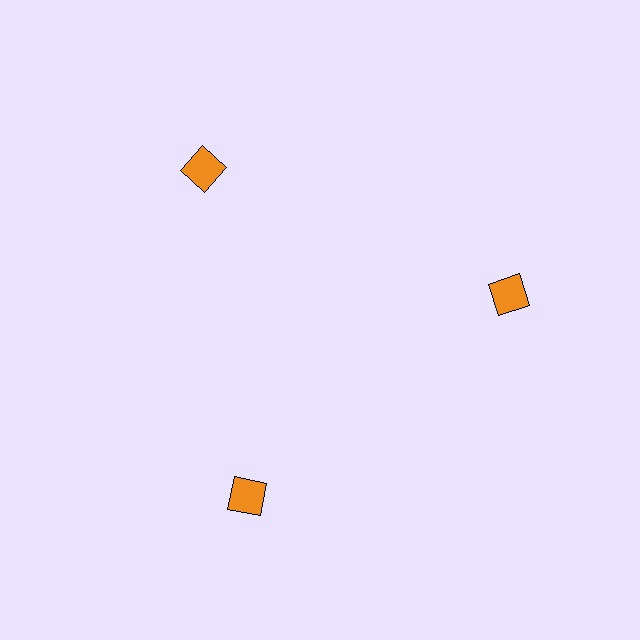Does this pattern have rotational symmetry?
Yes, this pattern has 3-fold rotational symmetry. It looks the same after rotating 120 degrees around the center.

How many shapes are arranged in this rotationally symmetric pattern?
There are 3 shapes, arranged in 3 groups of 1.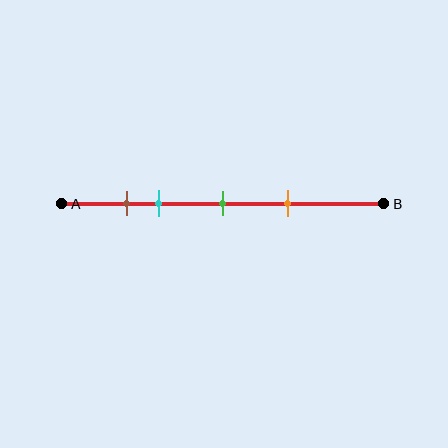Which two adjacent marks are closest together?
The brown and cyan marks are the closest adjacent pair.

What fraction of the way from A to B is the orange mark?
The orange mark is approximately 70% (0.7) of the way from A to B.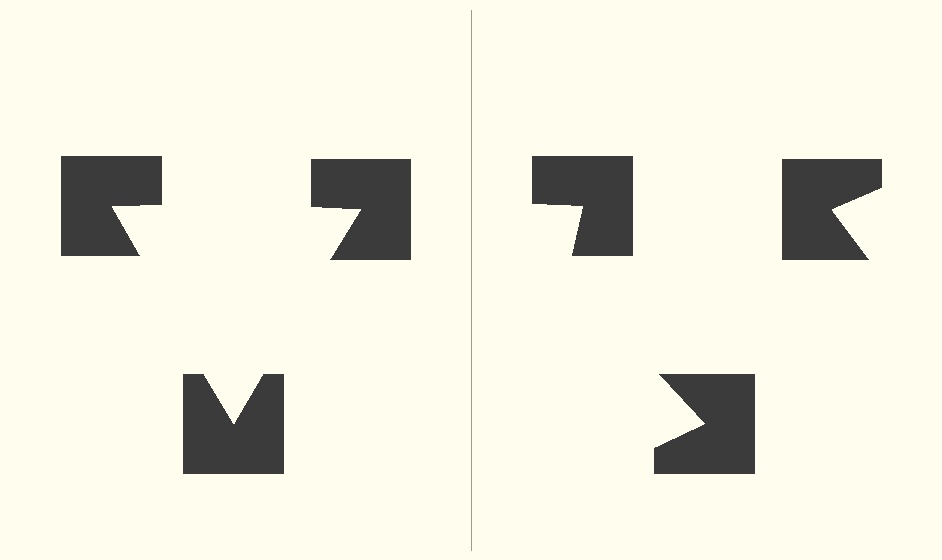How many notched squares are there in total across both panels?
6 — 3 on each side.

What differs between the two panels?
The notched squares are positioned identically on both sides; only the wedge orientations differ. On the left they align to a triangle; on the right they are misaligned.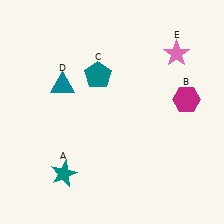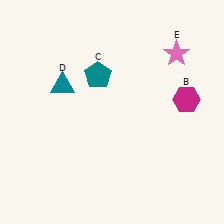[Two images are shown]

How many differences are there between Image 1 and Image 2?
There is 1 difference between the two images.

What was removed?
The teal star (A) was removed in Image 2.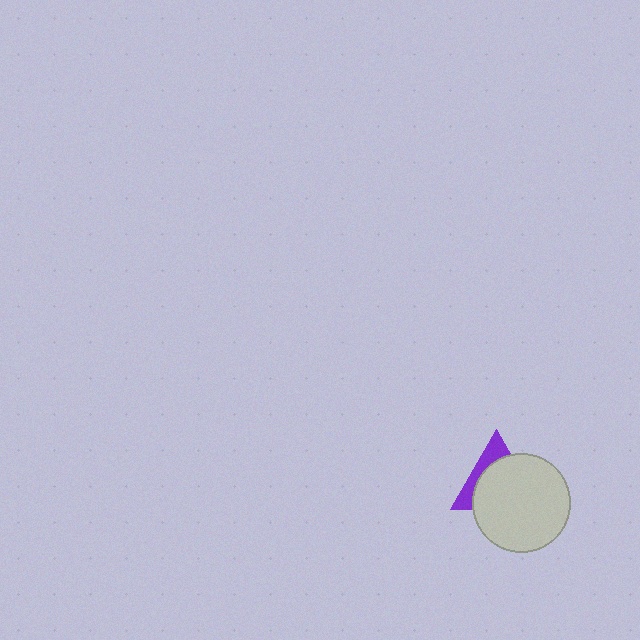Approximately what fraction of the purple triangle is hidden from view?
Roughly 69% of the purple triangle is hidden behind the light gray circle.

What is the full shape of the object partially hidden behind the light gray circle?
The partially hidden object is a purple triangle.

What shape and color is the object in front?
The object in front is a light gray circle.